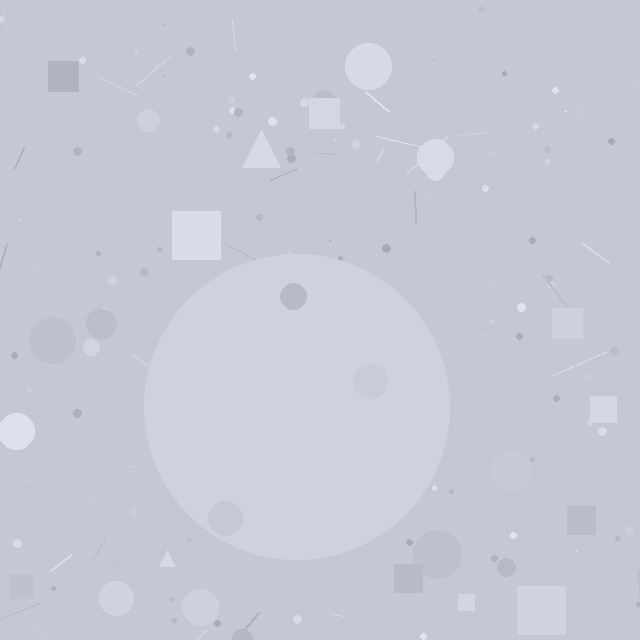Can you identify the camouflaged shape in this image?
The camouflaged shape is a circle.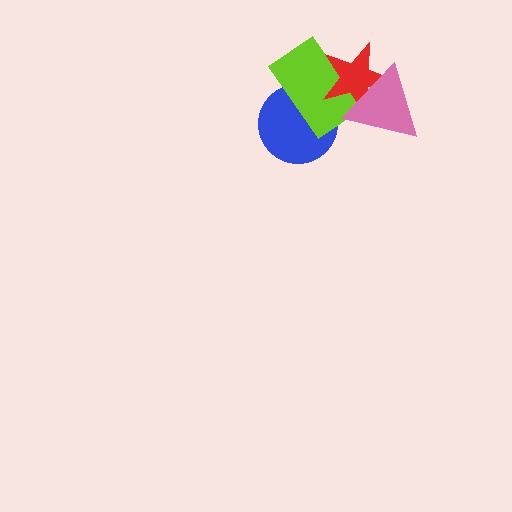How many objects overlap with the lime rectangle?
3 objects overlap with the lime rectangle.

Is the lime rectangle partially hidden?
Yes, it is partially covered by another shape.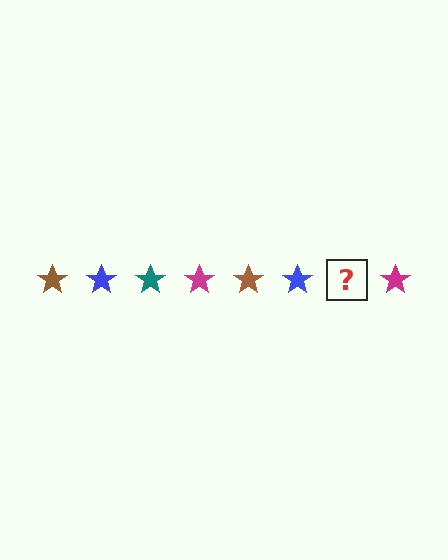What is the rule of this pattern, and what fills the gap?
The rule is that the pattern cycles through brown, blue, teal, magenta stars. The gap should be filled with a teal star.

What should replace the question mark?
The question mark should be replaced with a teal star.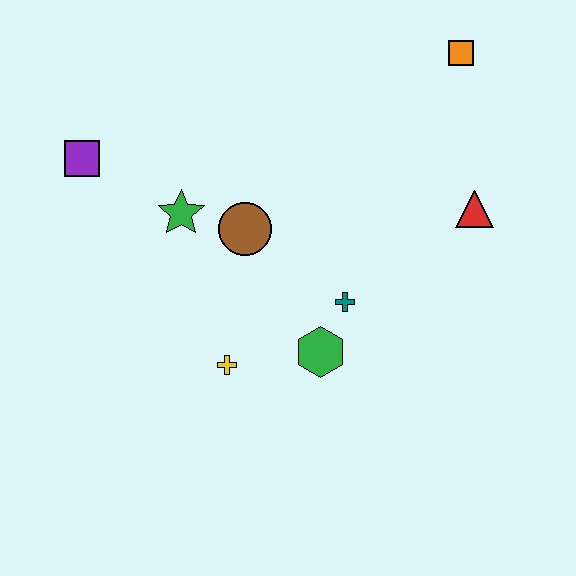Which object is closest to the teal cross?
The green hexagon is closest to the teal cross.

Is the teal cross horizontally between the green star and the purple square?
No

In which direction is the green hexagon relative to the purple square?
The green hexagon is to the right of the purple square.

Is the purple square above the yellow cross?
Yes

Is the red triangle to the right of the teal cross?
Yes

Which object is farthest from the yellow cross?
The orange square is farthest from the yellow cross.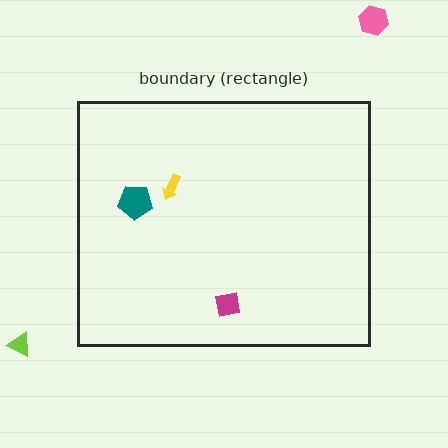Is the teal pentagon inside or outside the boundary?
Inside.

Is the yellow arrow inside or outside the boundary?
Inside.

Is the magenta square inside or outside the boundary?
Inside.